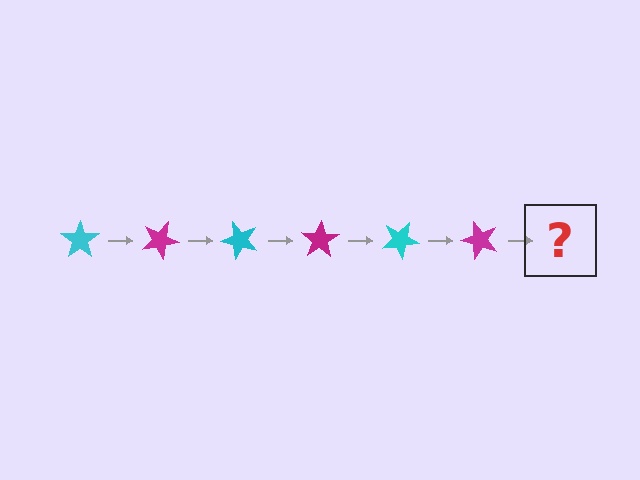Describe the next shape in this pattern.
It should be a cyan star, rotated 150 degrees from the start.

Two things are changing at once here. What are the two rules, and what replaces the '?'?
The two rules are that it rotates 25 degrees each step and the color cycles through cyan and magenta. The '?' should be a cyan star, rotated 150 degrees from the start.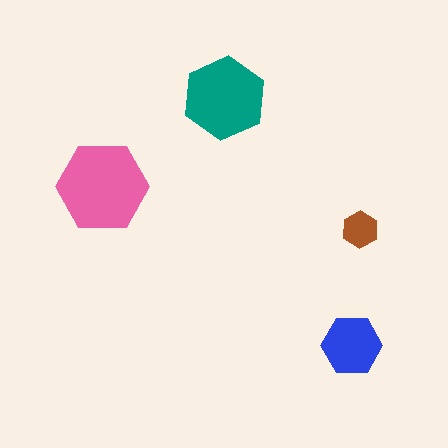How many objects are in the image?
There are 4 objects in the image.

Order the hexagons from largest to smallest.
the pink one, the teal one, the blue one, the brown one.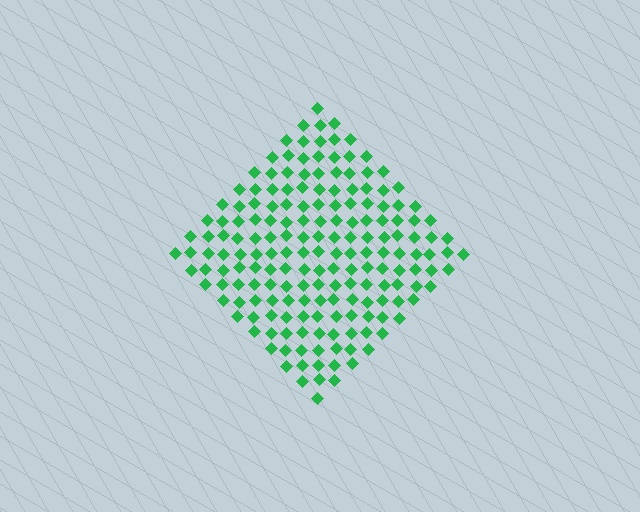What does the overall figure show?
The overall figure shows a diamond.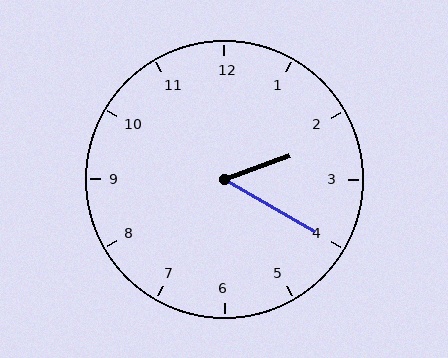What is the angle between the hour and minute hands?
Approximately 50 degrees.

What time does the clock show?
2:20.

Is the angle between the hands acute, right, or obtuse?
It is acute.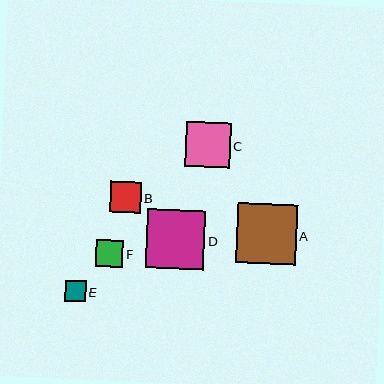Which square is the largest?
Square A is the largest with a size of approximately 60 pixels.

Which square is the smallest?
Square E is the smallest with a size of approximately 21 pixels.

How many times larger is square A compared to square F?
Square A is approximately 2.2 times the size of square F.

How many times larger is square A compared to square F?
Square A is approximately 2.2 times the size of square F.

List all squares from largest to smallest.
From largest to smallest: A, D, C, B, F, E.